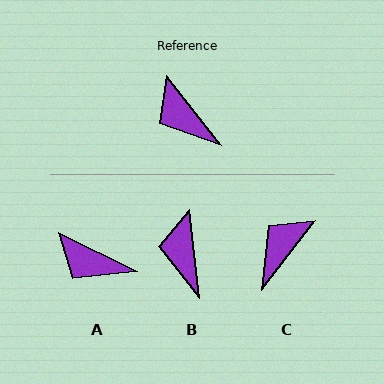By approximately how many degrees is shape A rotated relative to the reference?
Approximately 25 degrees counter-clockwise.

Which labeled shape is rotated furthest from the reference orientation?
C, about 76 degrees away.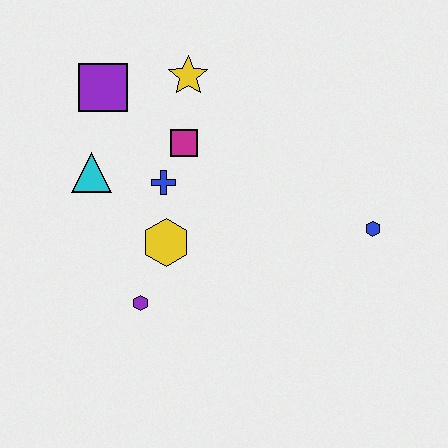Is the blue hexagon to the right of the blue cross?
Yes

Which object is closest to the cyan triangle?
The blue cross is closest to the cyan triangle.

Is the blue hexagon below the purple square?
Yes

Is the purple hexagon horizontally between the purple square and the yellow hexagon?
Yes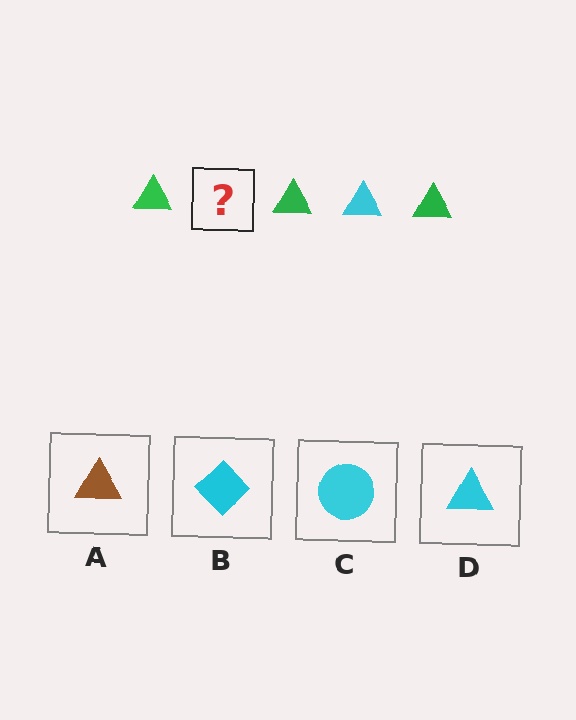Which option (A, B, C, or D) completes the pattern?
D.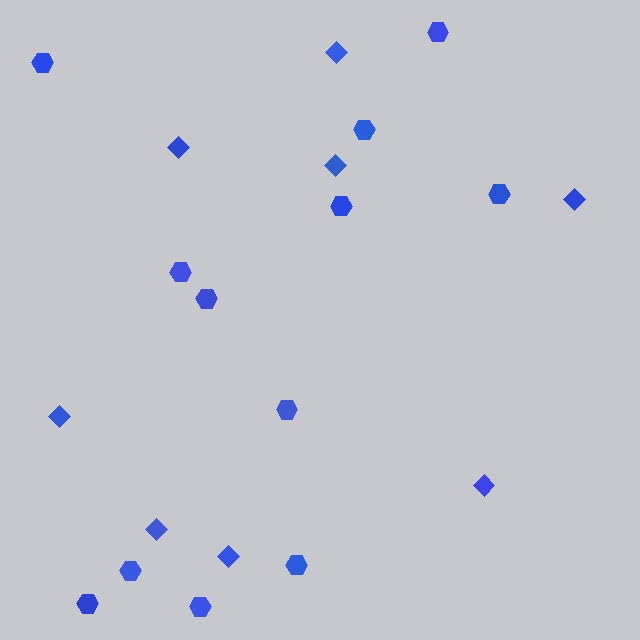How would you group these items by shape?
There are 2 groups: one group of hexagons (12) and one group of diamonds (8).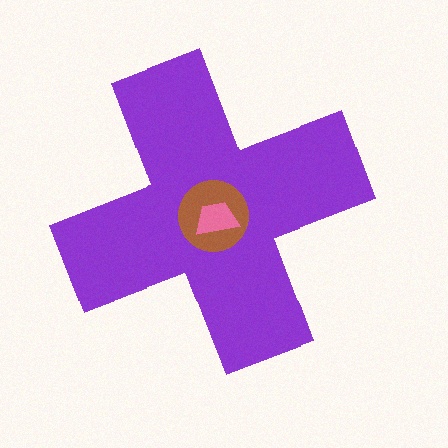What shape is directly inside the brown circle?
The pink trapezoid.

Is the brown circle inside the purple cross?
Yes.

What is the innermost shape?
The pink trapezoid.